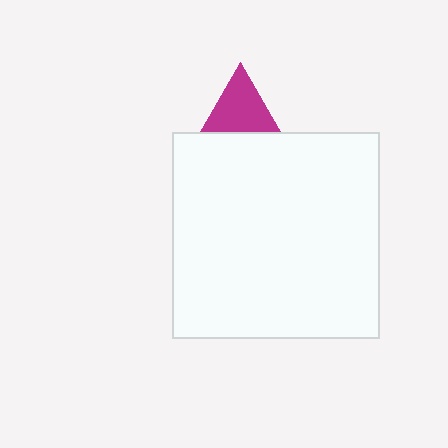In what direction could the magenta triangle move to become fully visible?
The magenta triangle could move up. That would shift it out from behind the white square entirely.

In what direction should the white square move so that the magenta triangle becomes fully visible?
The white square should move down. That is the shortest direction to clear the overlap and leave the magenta triangle fully visible.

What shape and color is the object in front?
The object in front is a white square.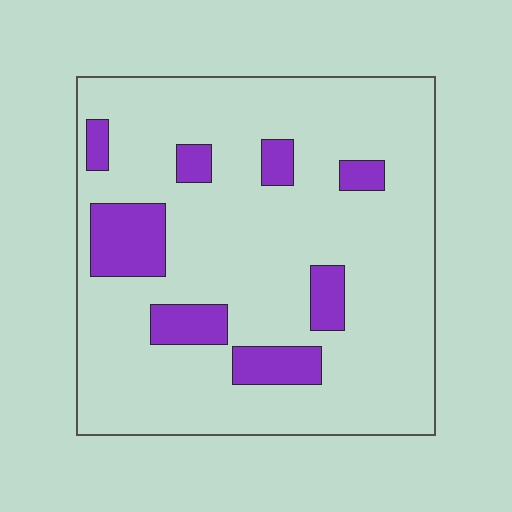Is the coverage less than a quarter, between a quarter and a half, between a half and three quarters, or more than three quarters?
Less than a quarter.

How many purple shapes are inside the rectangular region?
8.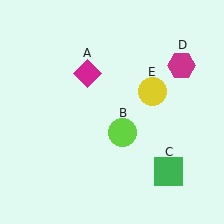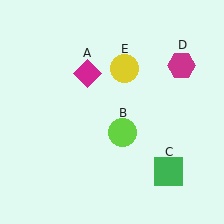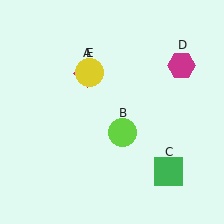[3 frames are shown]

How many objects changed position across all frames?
1 object changed position: yellow circle (object E).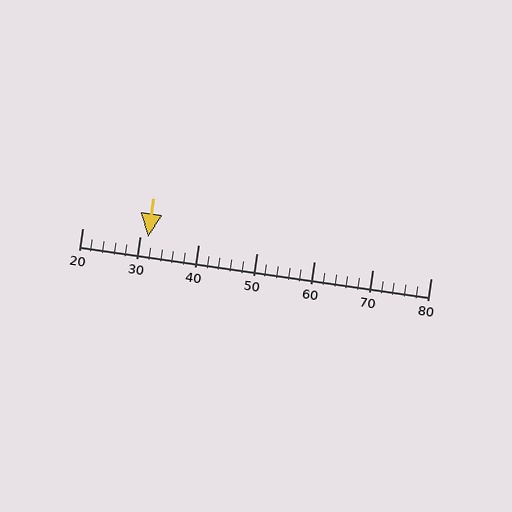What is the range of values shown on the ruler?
The ruler shows values from 20 to 80.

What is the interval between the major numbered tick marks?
The major tick marks are spaced 10 units apart.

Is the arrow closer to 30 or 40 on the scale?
The arrow is closer to 30.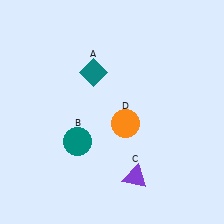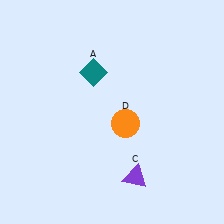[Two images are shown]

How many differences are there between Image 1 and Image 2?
There is 1 difference between the two images.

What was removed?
The teal circle (B) was removed in Image 2.